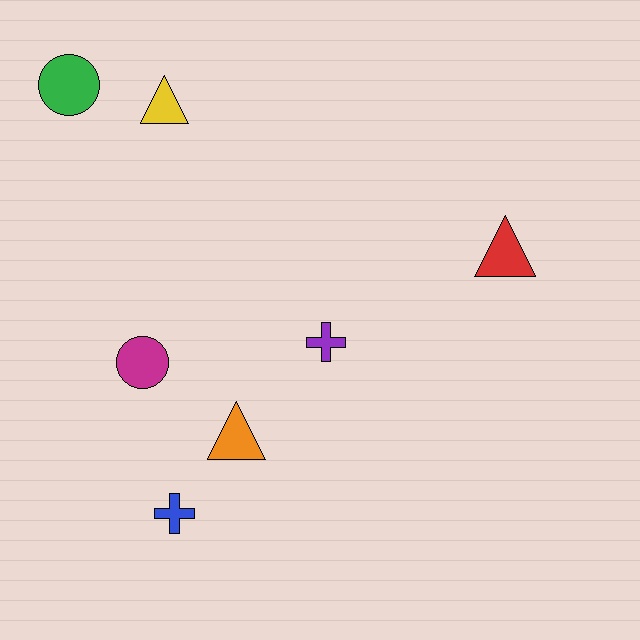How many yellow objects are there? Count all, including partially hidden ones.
There is 1 yellow object.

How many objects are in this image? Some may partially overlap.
There are 7 objects.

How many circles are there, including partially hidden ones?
There are 2 circles.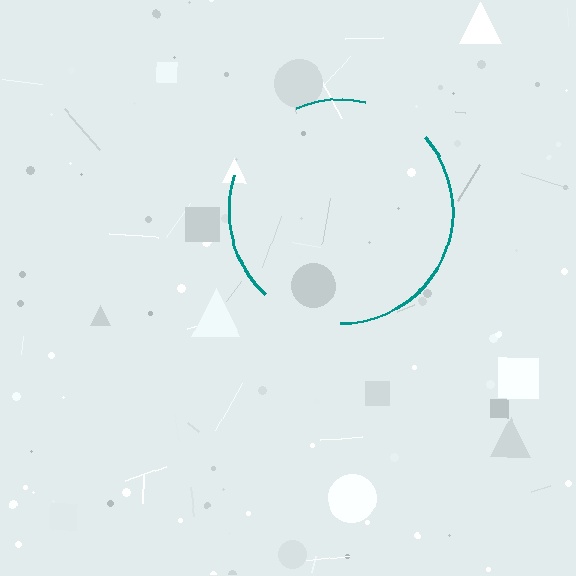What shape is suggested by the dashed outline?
The dashed outline suggests a circle.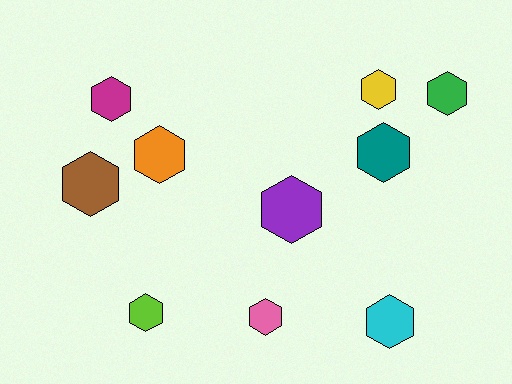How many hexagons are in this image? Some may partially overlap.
There are 10 hexagons.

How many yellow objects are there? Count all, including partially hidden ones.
There is 1 yellow object.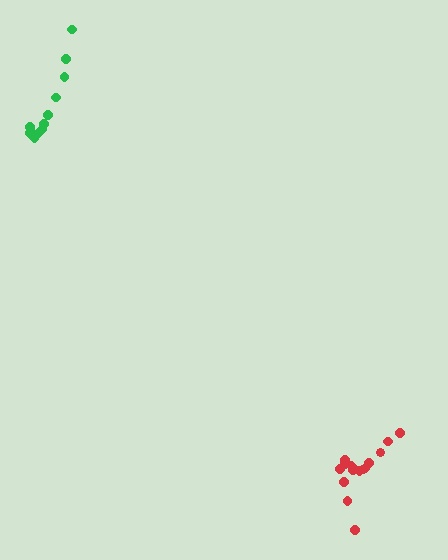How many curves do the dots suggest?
There are 2 distinct paths.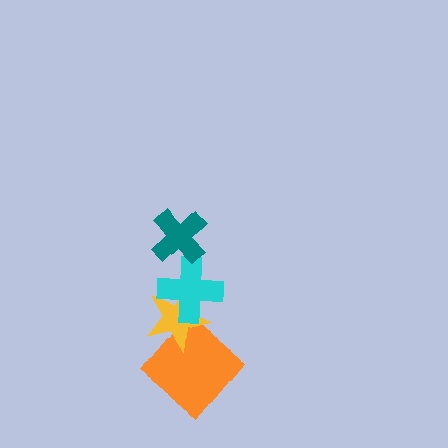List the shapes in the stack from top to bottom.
From top to bottom: the teal cross, the cyan cross, the yellow star, the orange diamond.